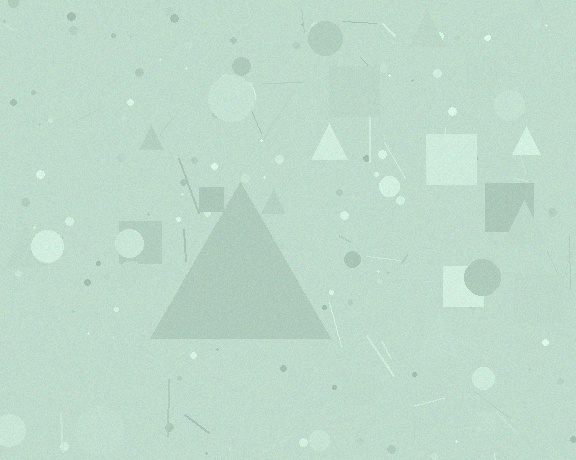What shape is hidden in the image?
A triangle is hidden in the image.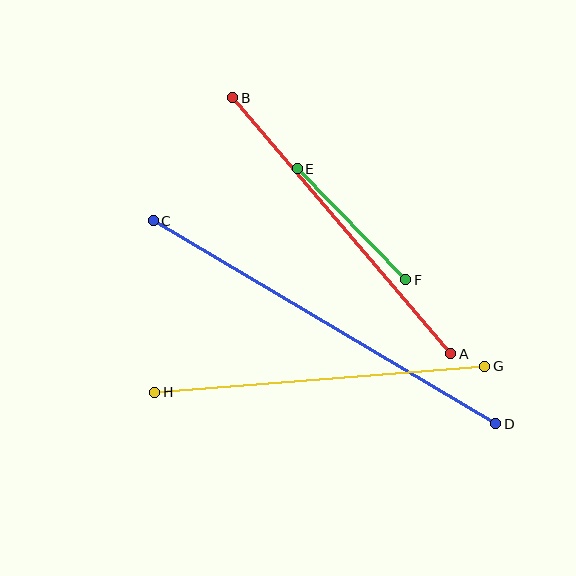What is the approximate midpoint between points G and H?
The midpoint is at approximately (320, 379) pixels.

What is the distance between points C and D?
The distance is approximately 398 pixels.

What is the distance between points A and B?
The distance is approximately 336 pixels.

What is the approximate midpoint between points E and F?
The midpoint is at approximately (351, 224) pixels.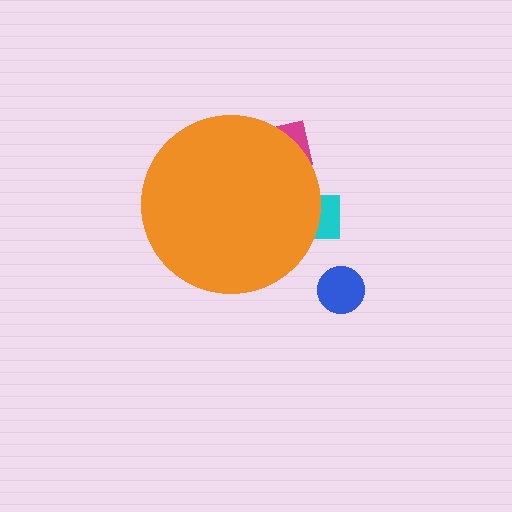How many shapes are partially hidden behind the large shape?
2 shapes are partially hidden.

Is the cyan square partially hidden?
Yes, the cyan square is partially hidden behind the orange circle.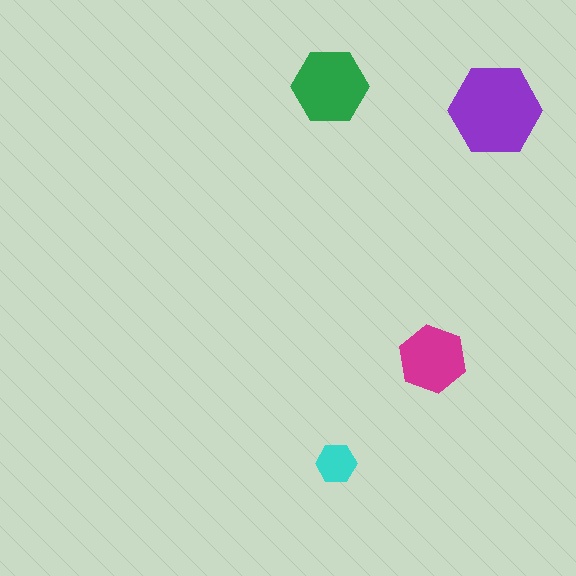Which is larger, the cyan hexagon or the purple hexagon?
The purple one.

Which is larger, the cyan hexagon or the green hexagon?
The green one.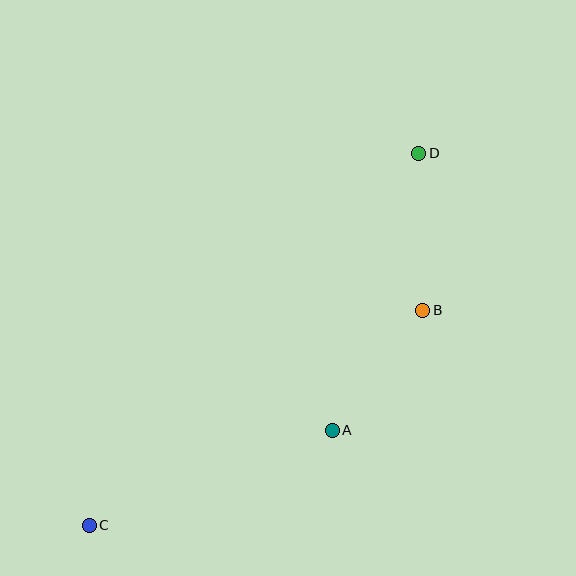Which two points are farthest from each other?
Points C and D are farthest from each other.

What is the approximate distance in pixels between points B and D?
The distance between B and D is approximately 157 pixels.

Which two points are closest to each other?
Points A and B are closest to each other.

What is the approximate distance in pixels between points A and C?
The distance between A and C is approximately 261 pixels.